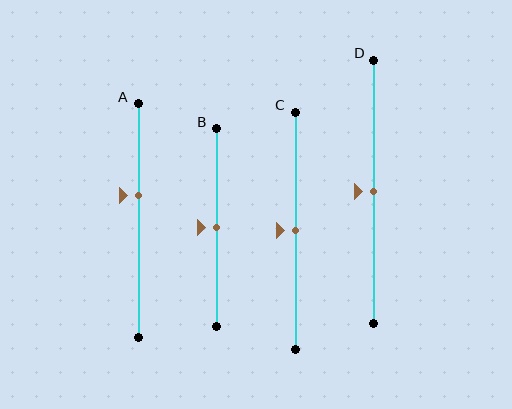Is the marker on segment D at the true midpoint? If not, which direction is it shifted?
Yes, the marker on segment D is at the true midpoint.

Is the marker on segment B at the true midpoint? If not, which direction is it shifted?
Yes, the marker on segment B is at the true midpoint.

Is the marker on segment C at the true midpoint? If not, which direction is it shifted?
Yes, the marker on segment C is at the true midpoint.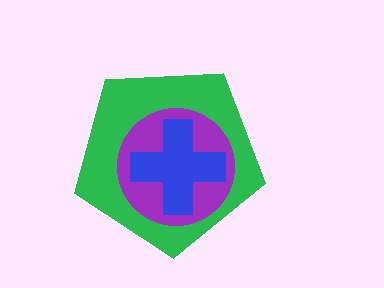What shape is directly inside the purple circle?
The blue cross.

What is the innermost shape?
The blue cross.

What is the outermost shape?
The green pentagon.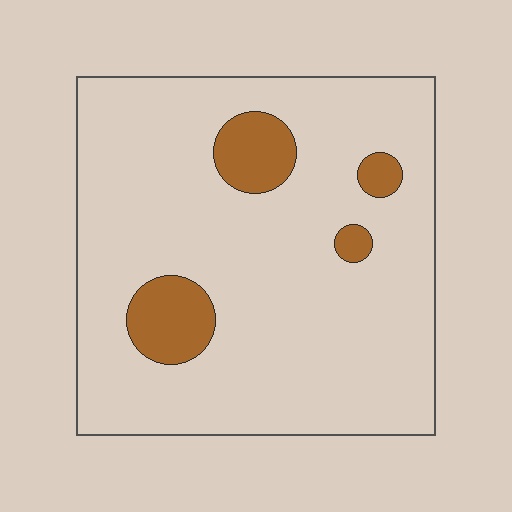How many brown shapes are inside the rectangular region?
4.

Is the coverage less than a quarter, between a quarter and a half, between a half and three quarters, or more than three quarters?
Less than a quarter.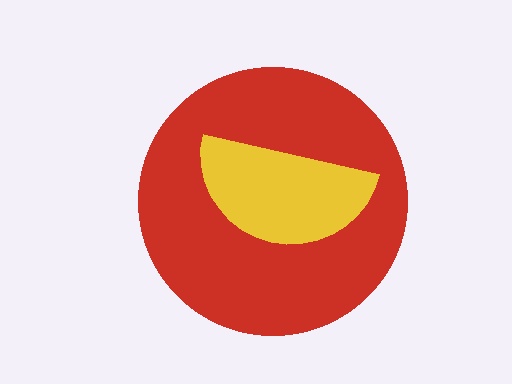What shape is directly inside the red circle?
The yellow semicircle.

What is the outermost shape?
The red circle.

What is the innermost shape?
The yellow semicircle.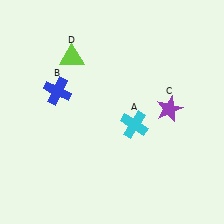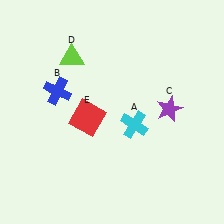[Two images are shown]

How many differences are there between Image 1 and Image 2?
There is 1 difference between the two images.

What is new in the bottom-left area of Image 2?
A red square (E) was added in the bottom-left area of Image 2.